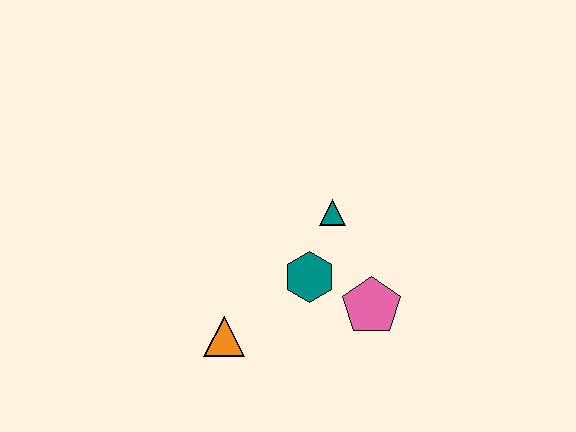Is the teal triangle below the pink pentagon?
No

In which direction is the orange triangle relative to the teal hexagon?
The orange triangle is to the left of the teal hexagon.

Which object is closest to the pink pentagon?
The teal hexagon is closest to the pink pentagon.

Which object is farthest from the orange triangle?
The teal triangle is farthest from the orange triangle.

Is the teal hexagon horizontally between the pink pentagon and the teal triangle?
No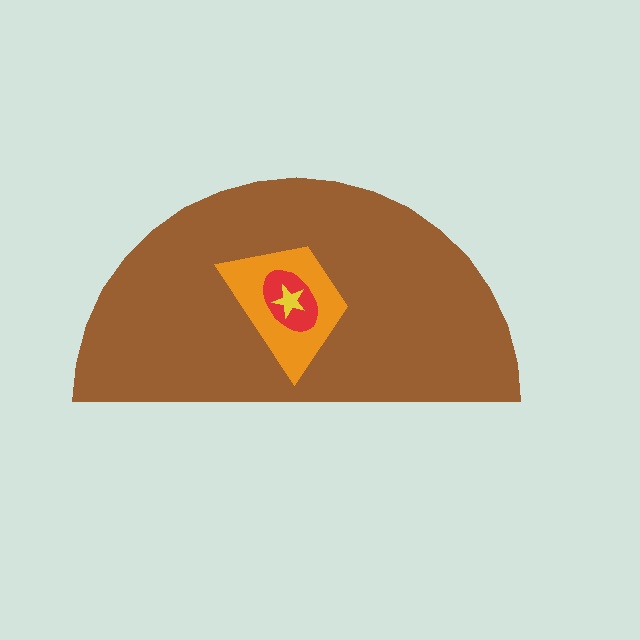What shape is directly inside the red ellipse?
The yellow star.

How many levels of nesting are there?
4.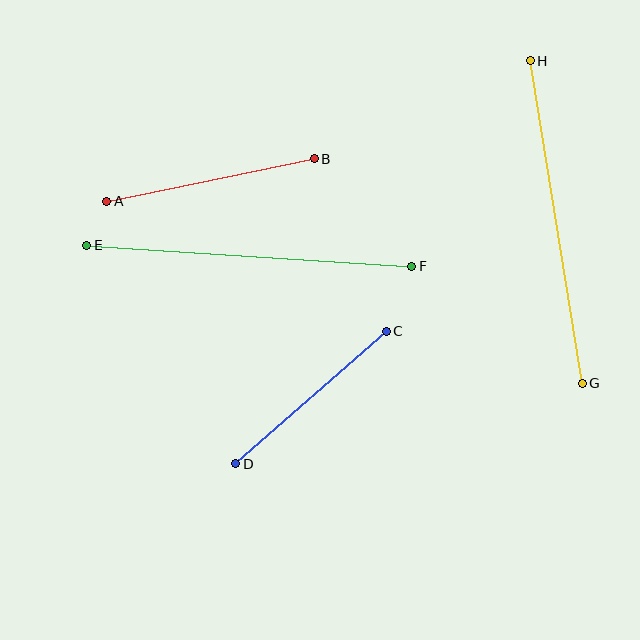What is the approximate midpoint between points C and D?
The midpoint is at approximately (311, 397) pixels.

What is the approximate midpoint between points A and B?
The midpoint is at approximately (210, 180) pixels.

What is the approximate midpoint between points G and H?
The midpoint is at approximately (556, 222) pixels.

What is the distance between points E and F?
The distance is approximately 325 pixels.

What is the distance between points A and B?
The distance is approximately 212 pixels.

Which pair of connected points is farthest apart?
Points G and H are farthest apart.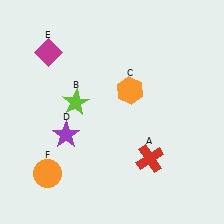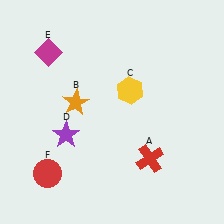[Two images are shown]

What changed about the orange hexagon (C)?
In Image 1, C is orange. In Image 2, it changed to yellow.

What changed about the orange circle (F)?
In Image 1, F is orange. In Image 2, it changed to red.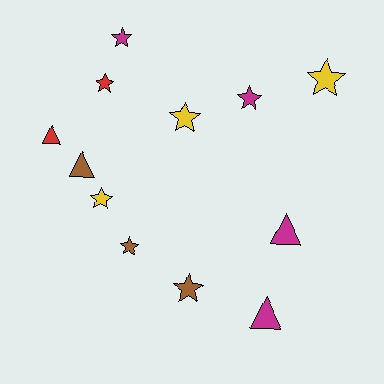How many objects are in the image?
There are 12 objects.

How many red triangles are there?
There is 1 red triangle.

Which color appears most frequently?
Magenta, with 4 objects.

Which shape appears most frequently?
Star, with 8 objects.